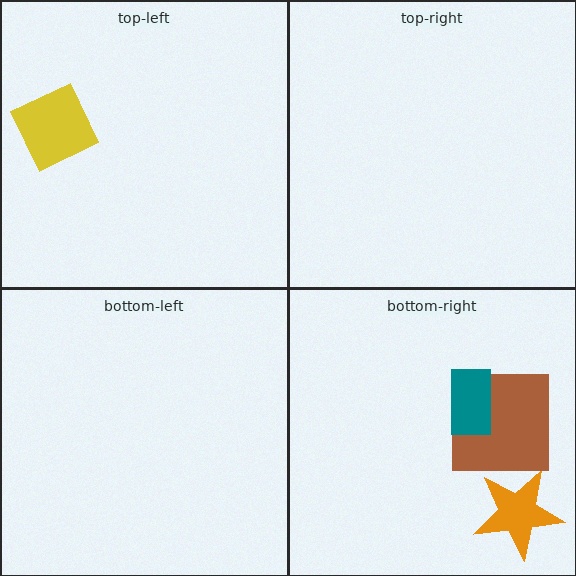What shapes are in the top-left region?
The yellow diamond.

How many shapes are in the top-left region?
1.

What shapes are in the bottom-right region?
The orange star, the brown square, the teal rectangle.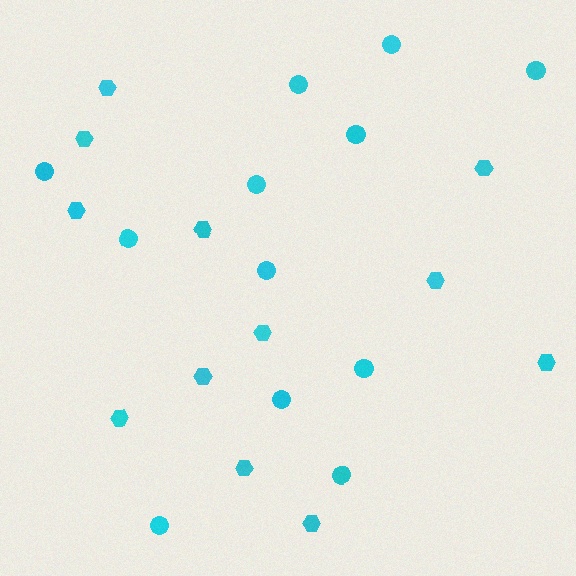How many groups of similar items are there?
There are 2 groups: one group of circles (12) and one group of hexagons (12).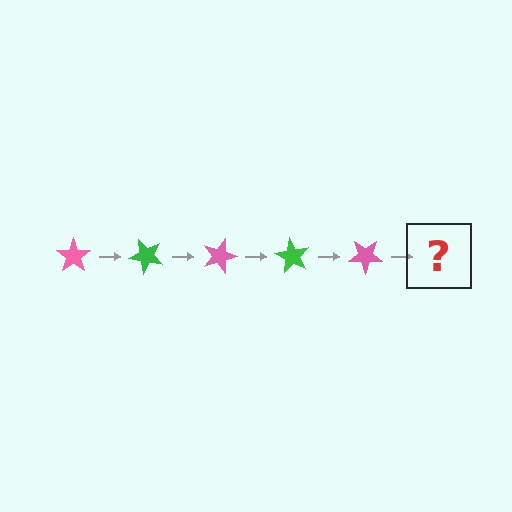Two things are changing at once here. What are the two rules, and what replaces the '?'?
The two rules are that it rotates 45 degrees each step and the color cycles through pink and green. The '?' should be a green star, rotated 225 degrees from the start.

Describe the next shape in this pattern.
It should be a green star, rotated 225 degrees from the start.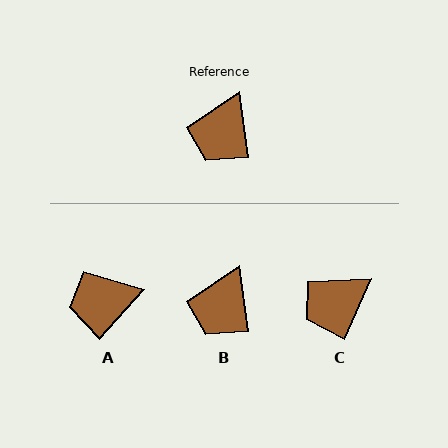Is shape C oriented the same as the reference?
No, it is off by about 31 degrees.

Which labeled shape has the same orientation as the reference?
B.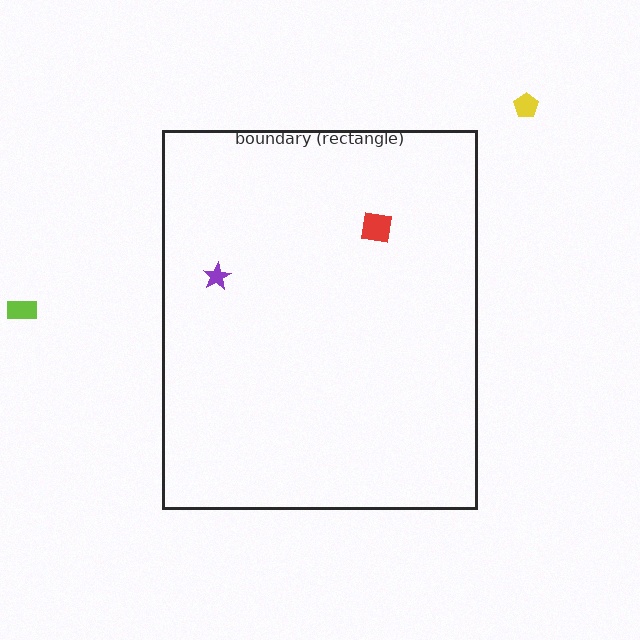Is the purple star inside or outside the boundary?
Inside.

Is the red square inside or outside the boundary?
Inside.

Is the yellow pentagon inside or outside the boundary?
Outside.